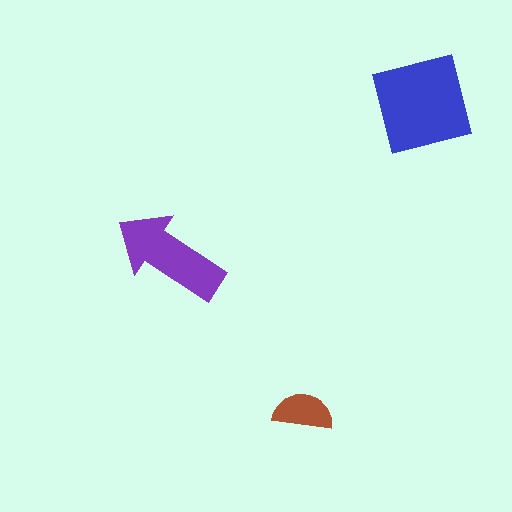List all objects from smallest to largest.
The brown semicircle, the purple arrow, the blue square.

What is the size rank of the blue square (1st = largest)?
1st.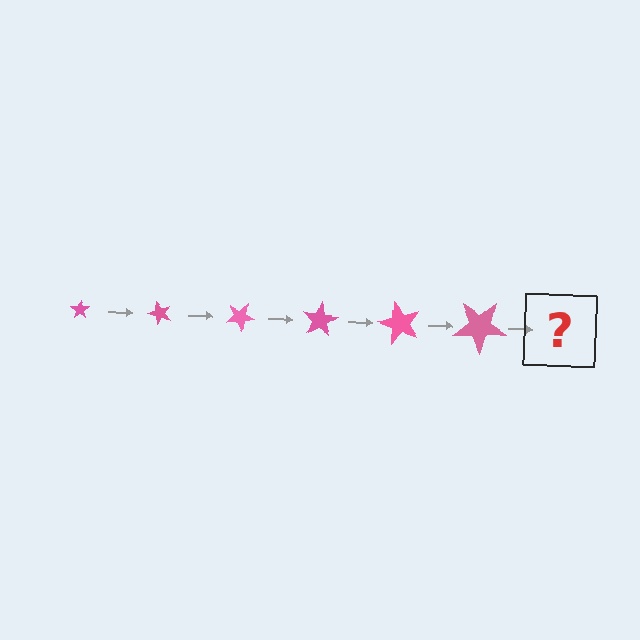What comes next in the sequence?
The next element should be a star, larger than the previous one and rotated 300 degrees from the start.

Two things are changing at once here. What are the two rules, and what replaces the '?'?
The two rules are that the star grows larger each step and it rotates 50 degrees each step. The '?' should be a star, larger than the previous one and rotated 300 degrees from the start.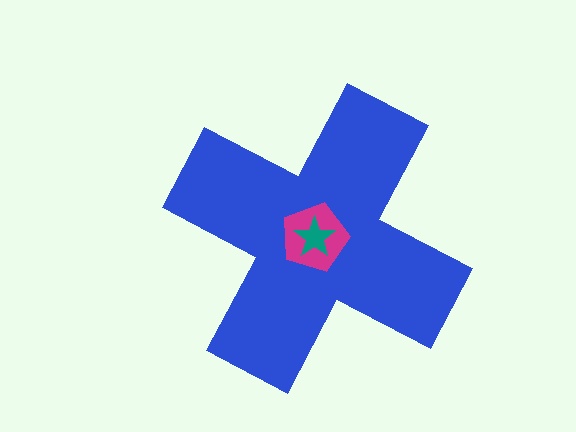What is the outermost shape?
The blue cross.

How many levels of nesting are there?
3.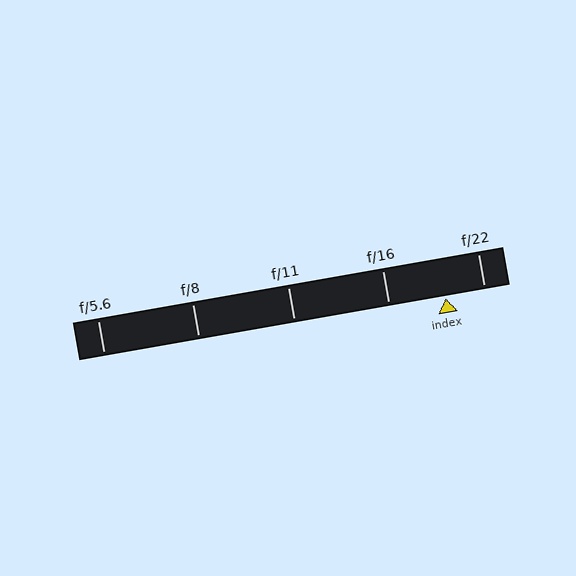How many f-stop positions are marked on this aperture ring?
There are 5 f-stop positions marked.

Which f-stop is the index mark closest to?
The index mark is closest to f/22.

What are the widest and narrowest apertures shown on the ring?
The widest aperture shown is f/5.6 and the narrowest is f/22.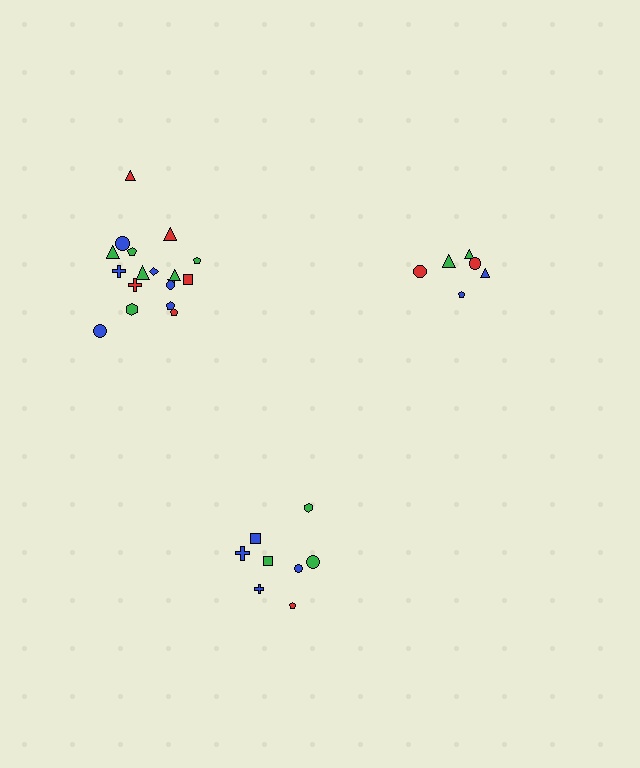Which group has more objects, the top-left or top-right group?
The top-left group.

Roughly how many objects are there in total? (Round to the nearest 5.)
Roughly 30 objects in total.